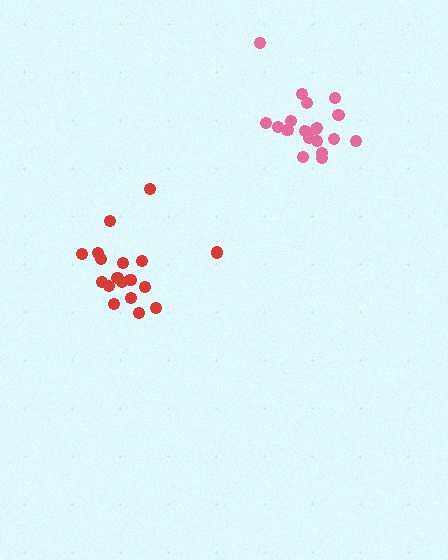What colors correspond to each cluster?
The clusters are colored: red, pink.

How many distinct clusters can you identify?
There are 2 distinct clusters.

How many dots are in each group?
Group 1: 19 dots, Group 2: 19 dots (38 total).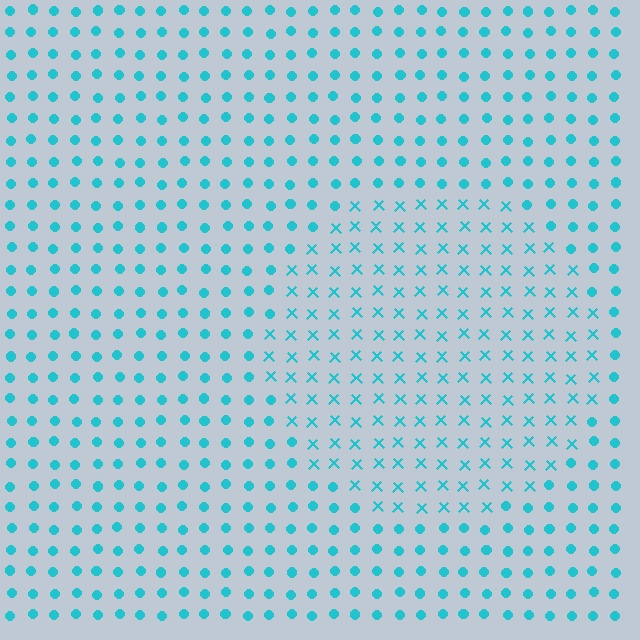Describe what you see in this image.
The image is filled with small cyan elements arranged in a uniform grid. A circle-shaped region contains X marks, while the surrounding area contains circles. The boundary is defined purely by the change in element shape.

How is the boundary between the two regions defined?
The boundary is defined by a change in element shape: X marks inside vs. circles outside. All elements share the same color and spacing.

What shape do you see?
I see a circle.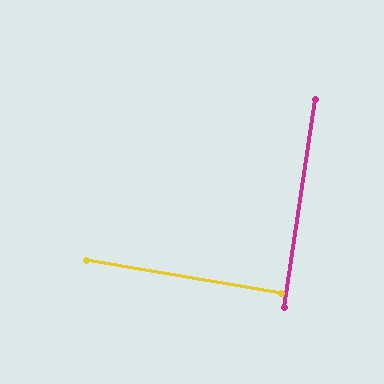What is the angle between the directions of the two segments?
Approximately 89 degrees.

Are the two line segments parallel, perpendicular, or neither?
Perpendicular — they meet at approximately 89°.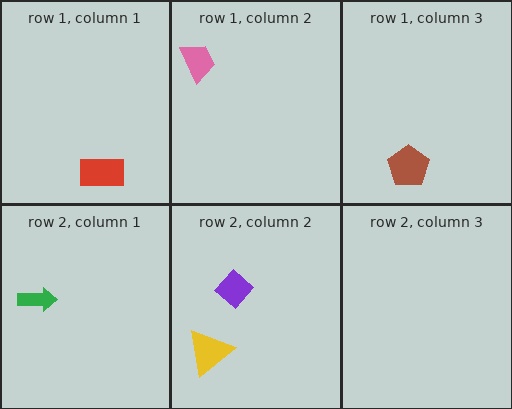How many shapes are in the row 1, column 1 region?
1.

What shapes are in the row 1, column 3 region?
The brown pentagon.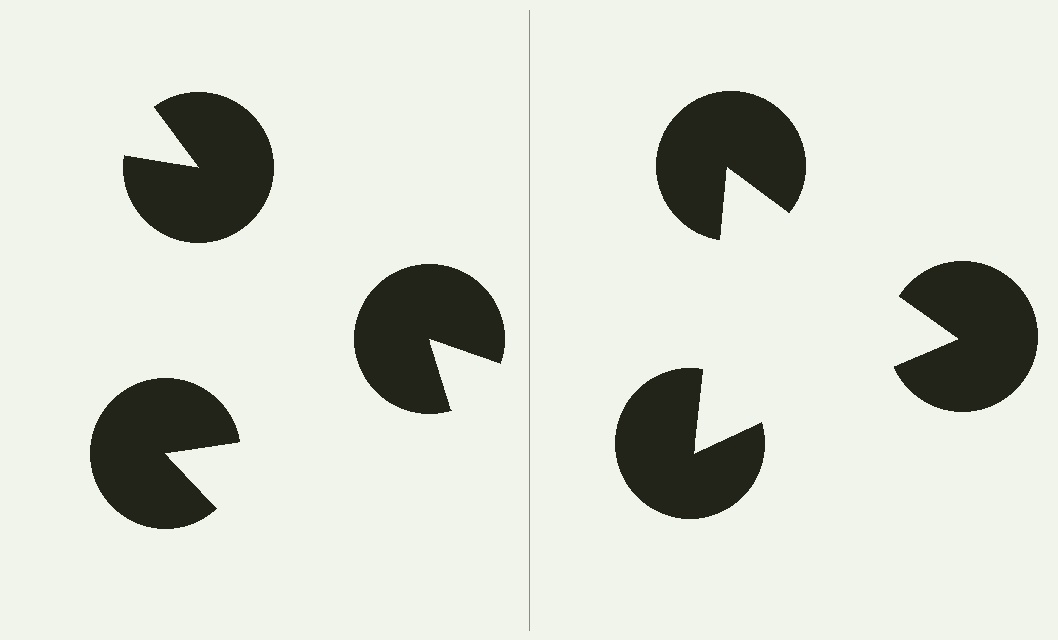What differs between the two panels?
The pac-man discs are positioned identically on both sides; only the wedge orientations differ. On the right they align to a triangle; on the left they are misaligned.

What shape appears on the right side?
An illusory triangle.